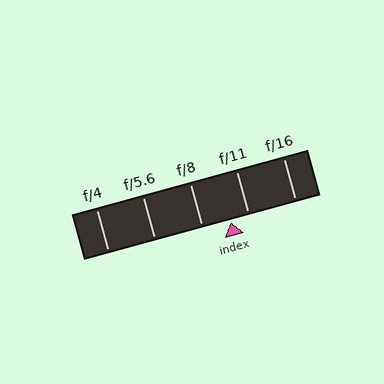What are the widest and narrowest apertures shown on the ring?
The widest aperture shown is f/4 and the narrowest is f/16.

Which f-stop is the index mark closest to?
The index mark is closest to f/11.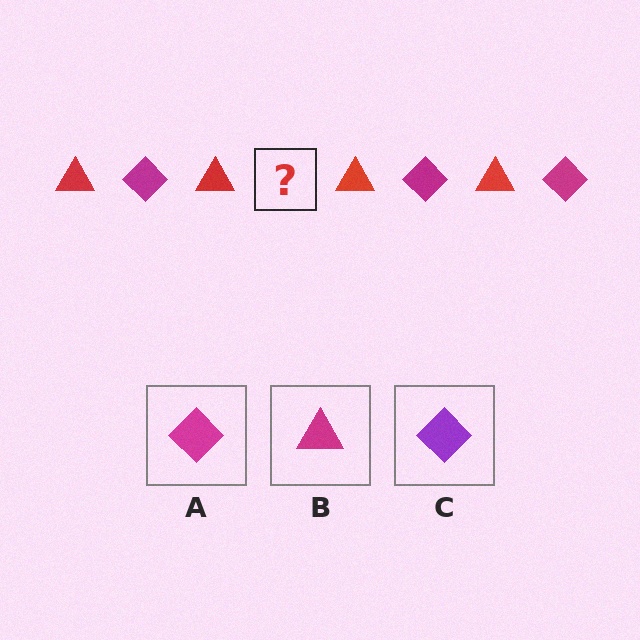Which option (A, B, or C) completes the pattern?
A.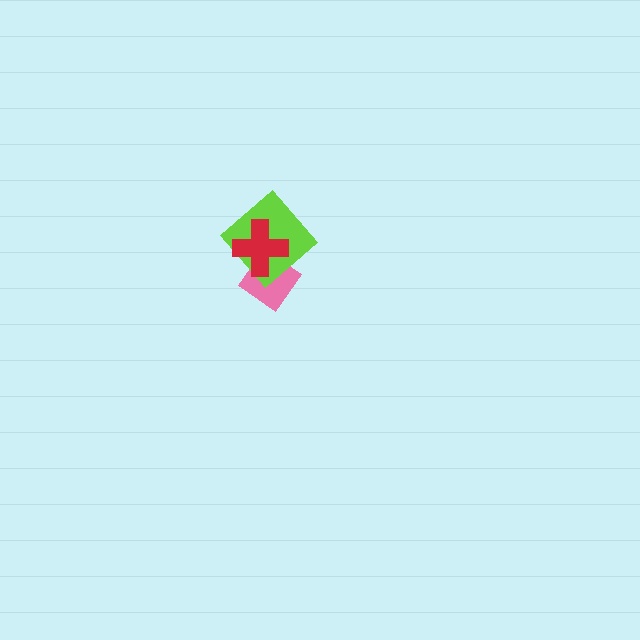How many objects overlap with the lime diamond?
2 objects overlap with the lime diamond.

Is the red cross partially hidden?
No, no other shape covers it.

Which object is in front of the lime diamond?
The red cross is in front of the lime diamond.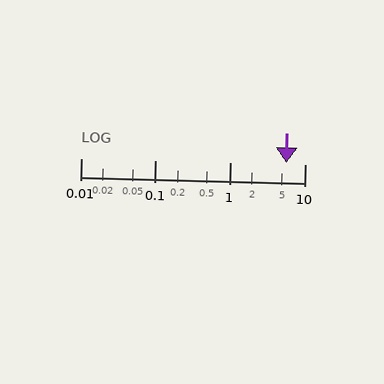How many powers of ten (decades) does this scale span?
The scale spans 3 decades, from 0.01 to 10.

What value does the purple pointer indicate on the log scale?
The pointer indicates approximately 5.7.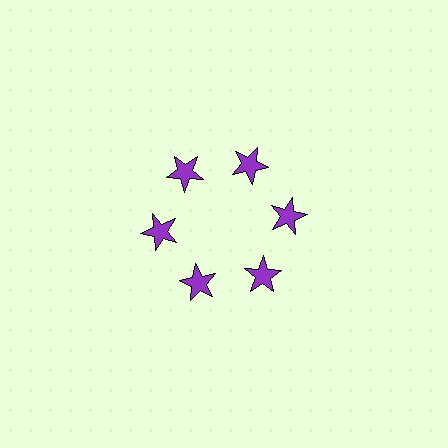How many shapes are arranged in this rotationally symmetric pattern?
There are 6 shapes, arranged in 6 groups of 1.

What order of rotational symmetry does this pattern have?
This pattern has 6-fold rotational symmetry.